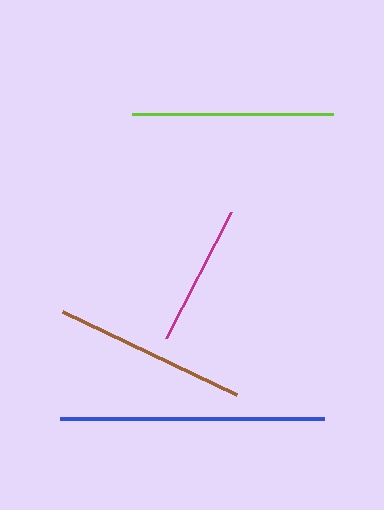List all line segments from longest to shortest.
From longest to shortest: blue, lime, brown, magenta.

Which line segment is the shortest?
The magenta line is the shortest at approximately 142 pixels.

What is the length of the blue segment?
The blue segment is approximately 264 pixels long.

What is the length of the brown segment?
The brown segment is approximately 193 pixels long.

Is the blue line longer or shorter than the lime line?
The blue line is longer than the lime line.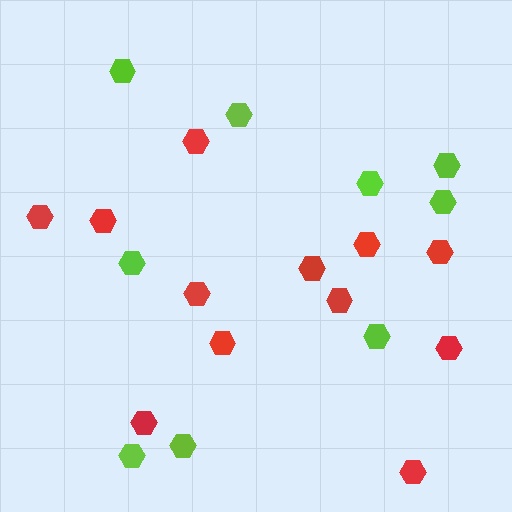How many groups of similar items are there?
There are 2 groups: one group of red hexagons (12) and one group of lime hexagons (9).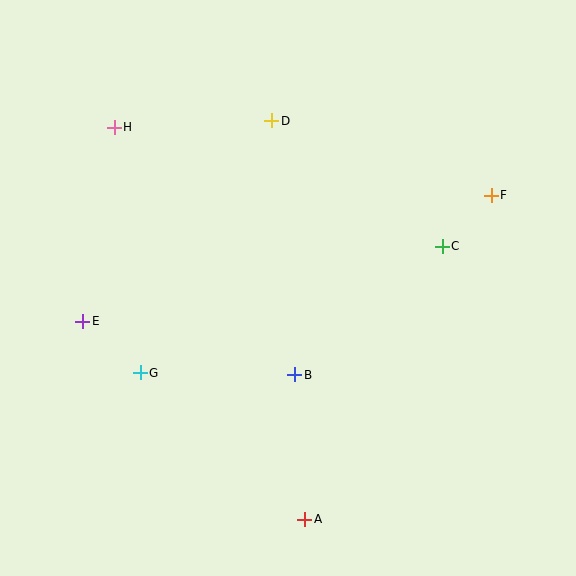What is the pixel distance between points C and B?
The distance between C and B is 196 pixels.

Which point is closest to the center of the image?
Point B at (295, 375) is closest to the center.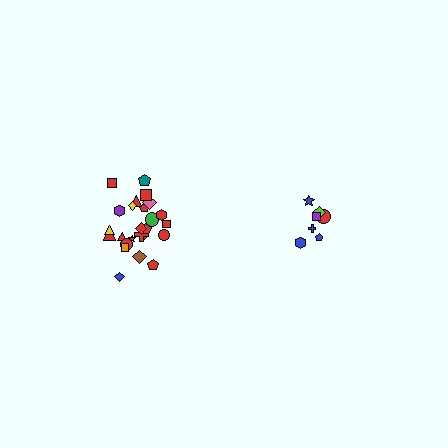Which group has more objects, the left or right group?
The left group.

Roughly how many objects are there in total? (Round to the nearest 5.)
Roughly 30 objects in total.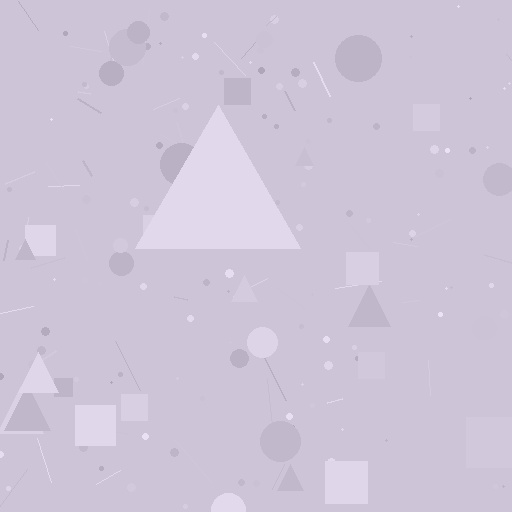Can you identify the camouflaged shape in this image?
The camouflaged shape is a triangle.